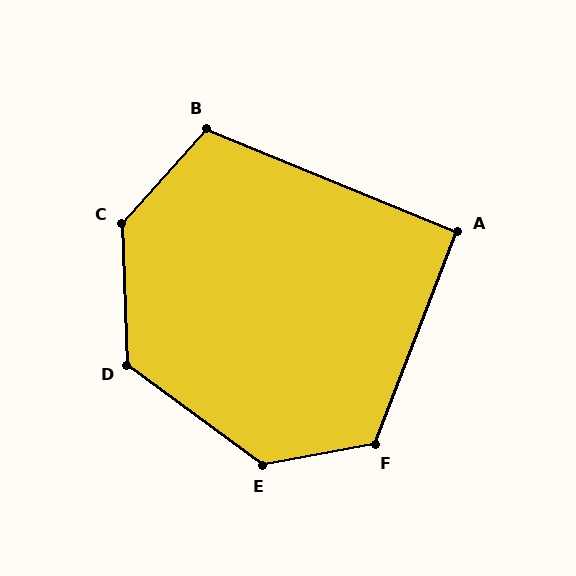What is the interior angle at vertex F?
Approximately 122 degrees (obtuse).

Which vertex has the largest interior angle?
C, at approximately 136 degrees.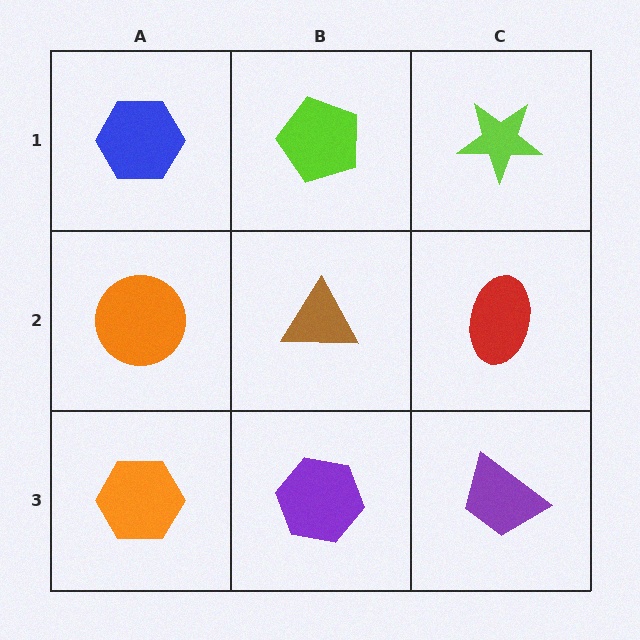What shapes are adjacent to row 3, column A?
An orange circle (row 2, column A), a purple hexagon (row 3, column B).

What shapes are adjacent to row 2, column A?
A blue hexagon (row 1, column A), an orange hexagon (row 3, column A), a brown triangle (row 2, column B).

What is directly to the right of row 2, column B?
A red ellipse.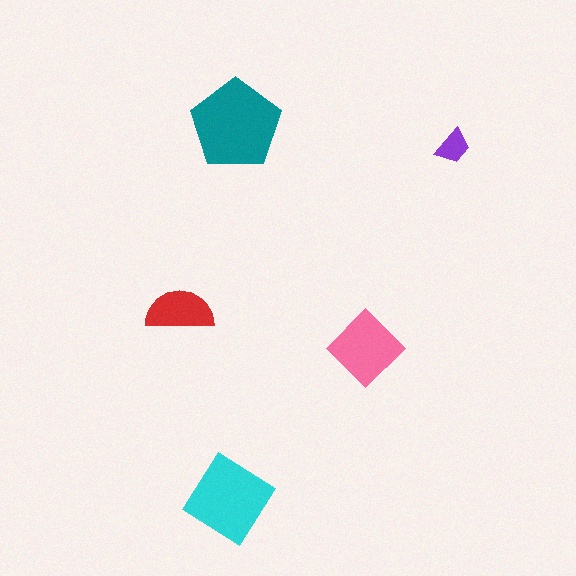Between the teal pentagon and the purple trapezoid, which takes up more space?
The teal pentagon.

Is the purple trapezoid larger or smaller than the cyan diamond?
Smaller.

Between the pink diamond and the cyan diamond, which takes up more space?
The cyan diamond.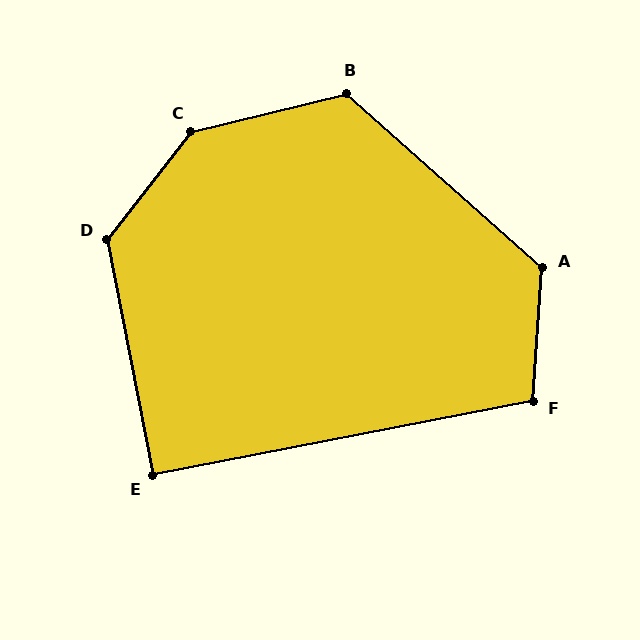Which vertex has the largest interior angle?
C, at approximately 142 degrees.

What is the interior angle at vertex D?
Approximately 131 degrees (obtuse).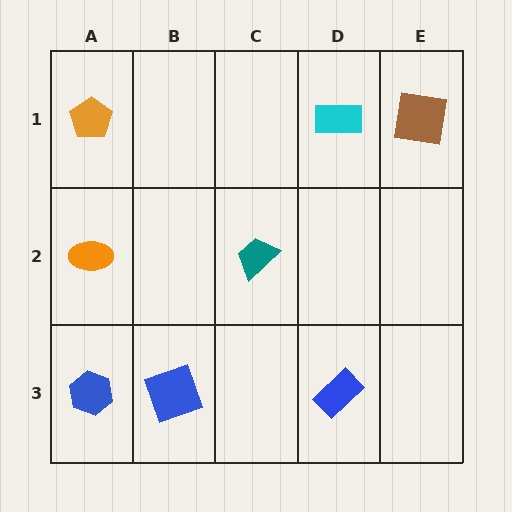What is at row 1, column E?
A brown square.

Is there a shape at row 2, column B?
No, that cell is empty.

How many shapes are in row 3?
3 shapes.